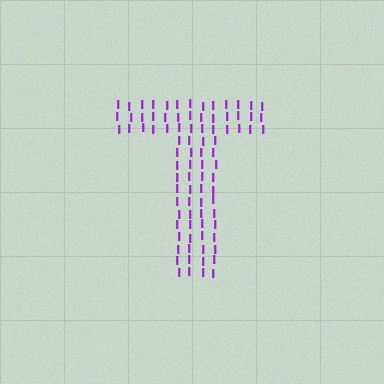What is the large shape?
The large shape is the letter T.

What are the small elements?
The small elements are letter I's.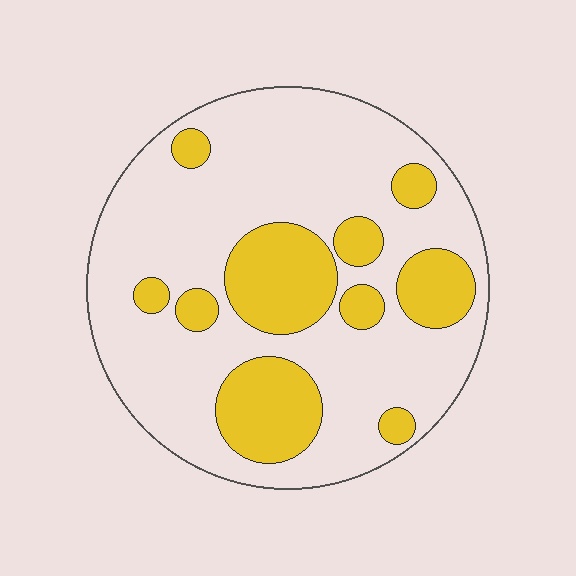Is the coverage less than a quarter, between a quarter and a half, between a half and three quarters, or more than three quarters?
Between a quarter and a half.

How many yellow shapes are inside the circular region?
10.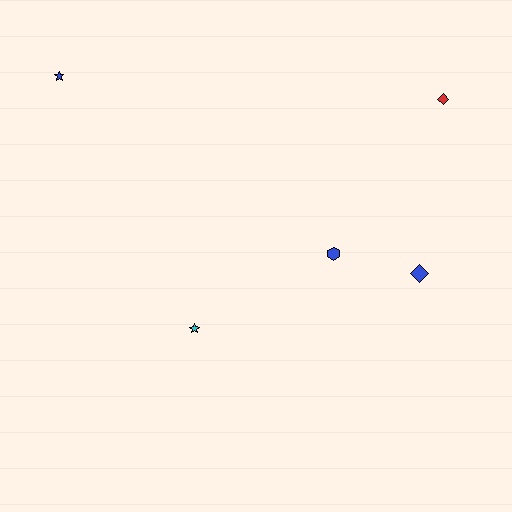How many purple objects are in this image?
There are no purple objects.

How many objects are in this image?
There are 5 objects.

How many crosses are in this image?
There are no crosses.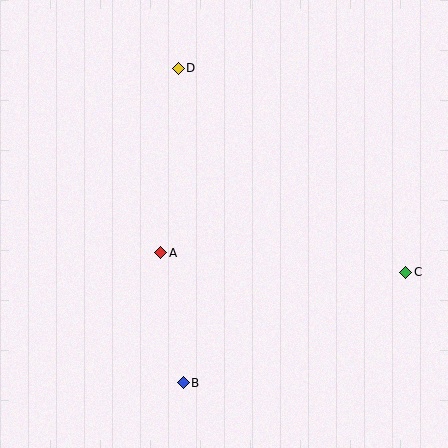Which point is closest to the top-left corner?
Point D is closest to the top-left corner.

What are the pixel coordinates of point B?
Point B is at (183, 383).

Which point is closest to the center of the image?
Point A at (161, 253) is closest to the center.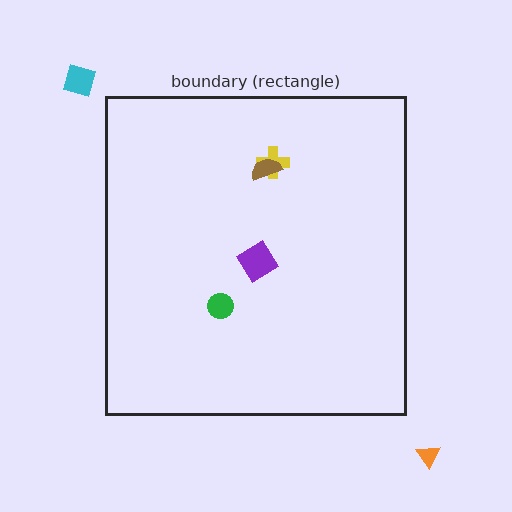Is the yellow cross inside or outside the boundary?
Inside.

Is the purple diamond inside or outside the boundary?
Inside.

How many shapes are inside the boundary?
4 inside, 2 outside.